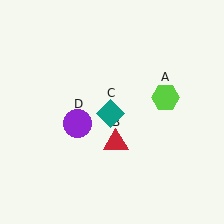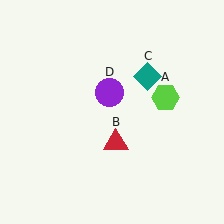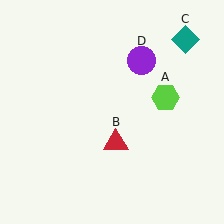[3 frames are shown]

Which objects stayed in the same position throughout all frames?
Lime hexagon (object A) and red triangle (object B) remained stationary.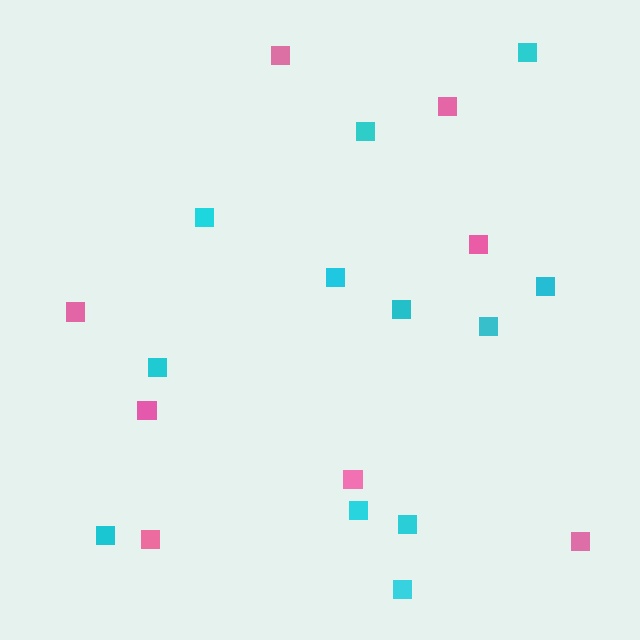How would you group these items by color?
There are 2 groups: one group of cyan squares (12) and one group of pink squares (8).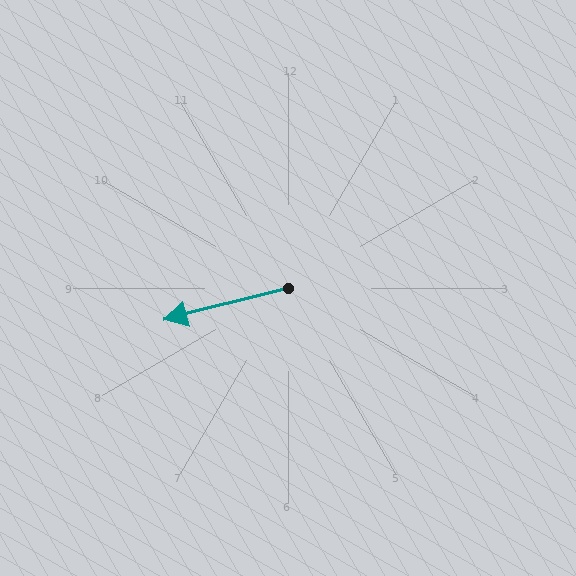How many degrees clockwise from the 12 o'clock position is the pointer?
Approximately 256 degrees.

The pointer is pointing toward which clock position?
Roughly 9 o'clock.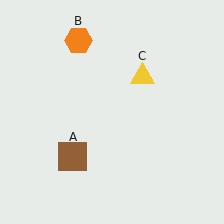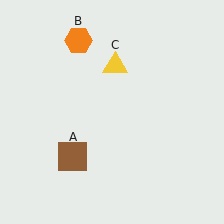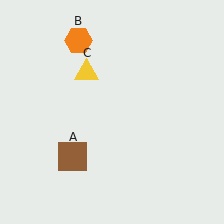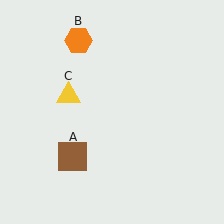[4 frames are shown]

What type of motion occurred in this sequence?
The yellow triangle (object C) rotated counterclockwise around the center of the scene.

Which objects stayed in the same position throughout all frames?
Brown square (object A) and orange hexagon (object B) remained stationary.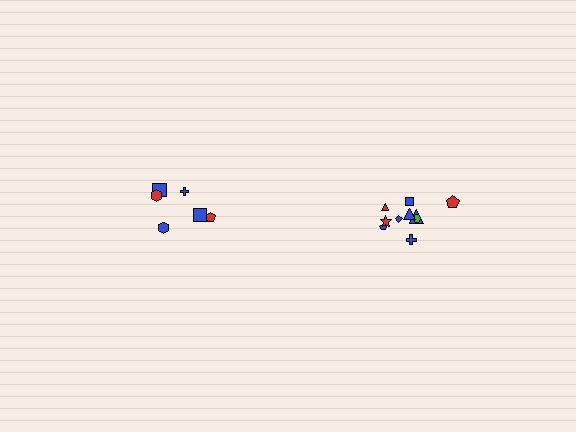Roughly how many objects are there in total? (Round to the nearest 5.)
Roughly 15 objects in total.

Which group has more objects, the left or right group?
The right group.